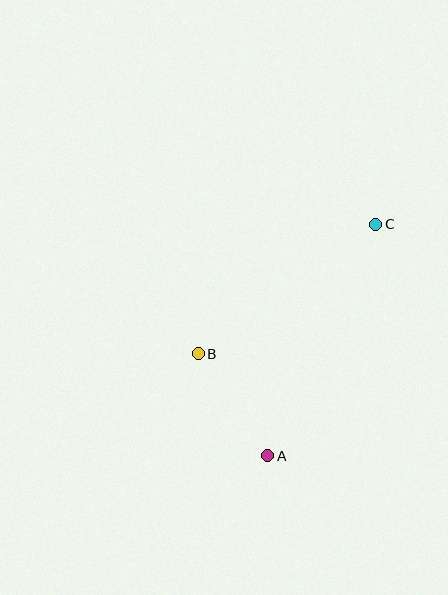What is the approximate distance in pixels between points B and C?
The distance between B and C is approximately 220 pixels.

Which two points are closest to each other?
Points A and B are closest to each other.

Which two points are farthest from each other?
Points A and C are farthest from each other.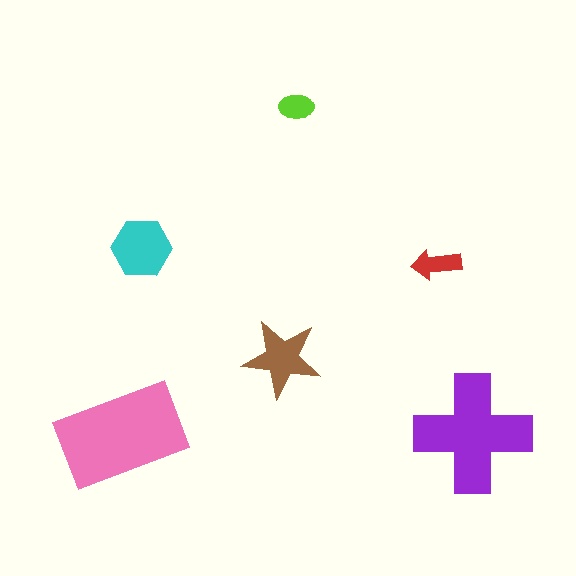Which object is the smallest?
The lime ellipse.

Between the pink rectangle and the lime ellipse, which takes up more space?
The pink rectangle.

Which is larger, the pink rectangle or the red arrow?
The pink rectangle.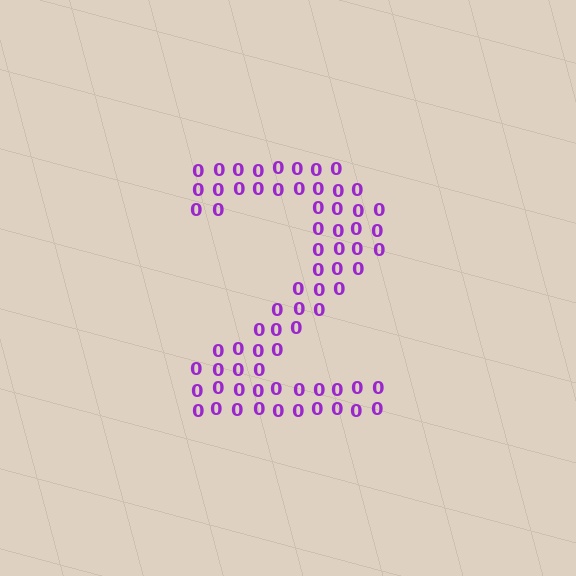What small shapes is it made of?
It is made of small digit 0's.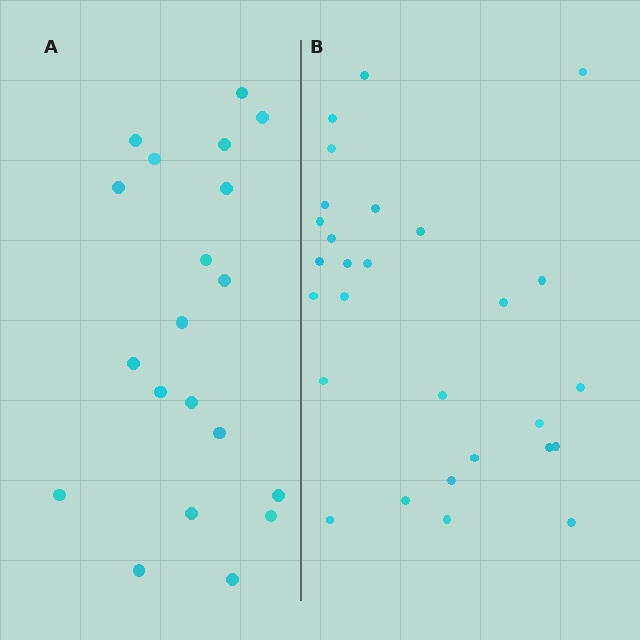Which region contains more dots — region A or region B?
Region B (the right region) has more dots.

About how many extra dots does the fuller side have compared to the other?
Region B has roughly 8 or so more dots than region A.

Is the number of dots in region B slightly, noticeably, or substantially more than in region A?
Region B has noticeably more, but not dramatically so. The ratio is roughly 1.4 to 1.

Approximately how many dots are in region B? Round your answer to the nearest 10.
About 30 dots. (The exact count is 28, which rounds to 30.)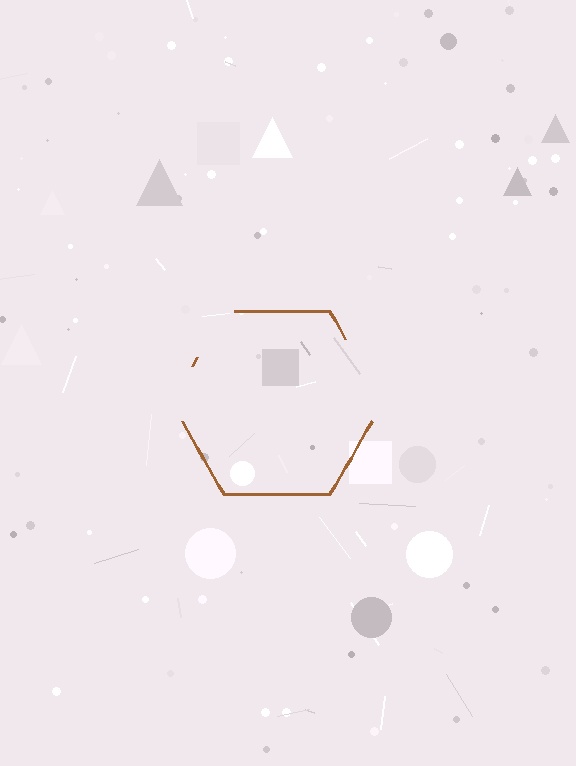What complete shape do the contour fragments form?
The contour fragments form a hexagon.